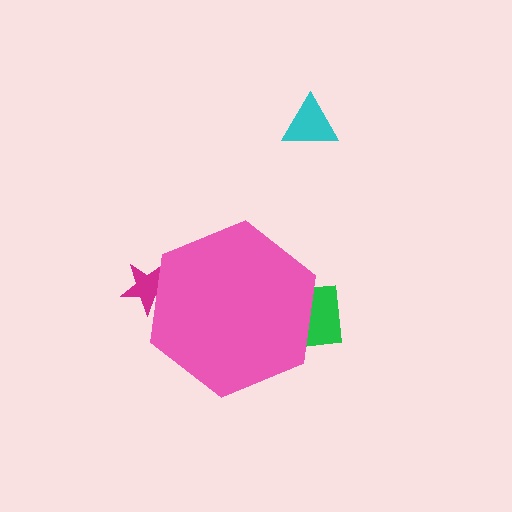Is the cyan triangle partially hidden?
No, the cyan triangle is fully visible.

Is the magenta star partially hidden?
Yes, the magenta star is partially hidden behind the pink hexagon.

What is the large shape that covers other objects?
A pink hexagon.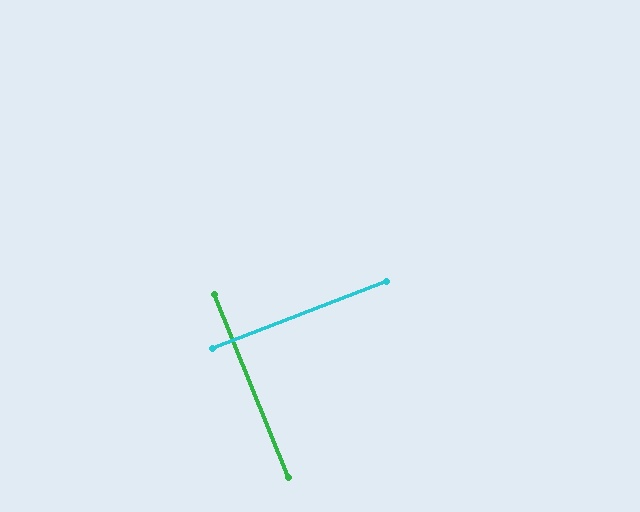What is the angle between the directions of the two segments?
Approximately 89 degrees.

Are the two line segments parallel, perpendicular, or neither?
Perpendicular — they meet at approximately 89°.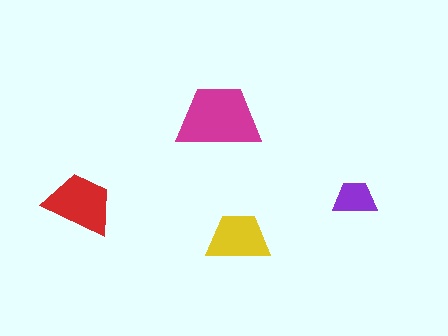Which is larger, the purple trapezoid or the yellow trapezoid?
The yellow one.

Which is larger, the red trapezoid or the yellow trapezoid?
The red one.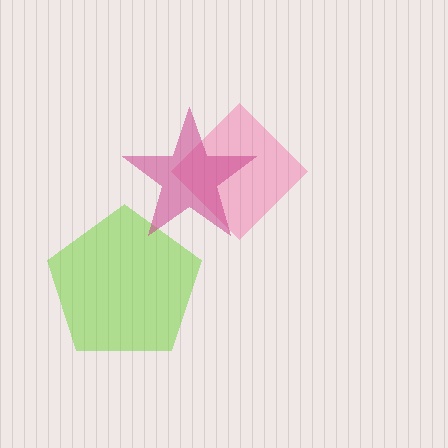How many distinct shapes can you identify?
There are 3 distinct shapes: a pink diamond, a lime pentagon, a magenta star.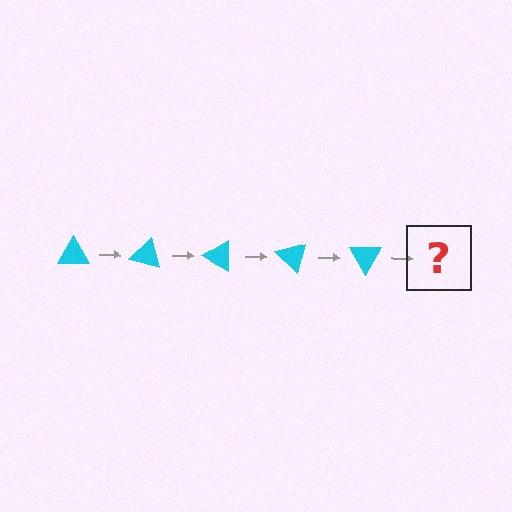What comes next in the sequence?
The next element should be a cyan triangle rotated 75 degrees.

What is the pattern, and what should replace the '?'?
The pattern is that the triangle rotates 15 degrees each step. The '?' should be a cyan triangle rotated 75 degrees.